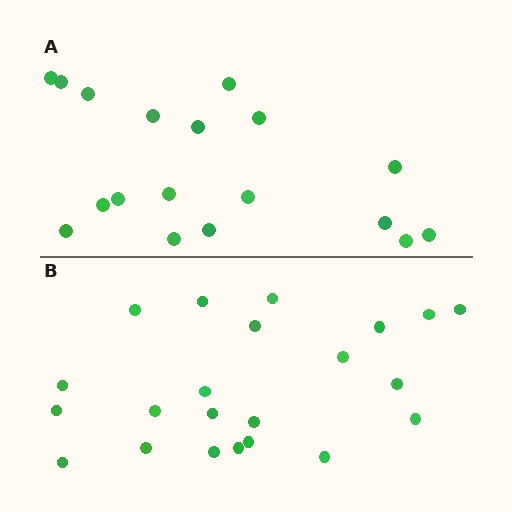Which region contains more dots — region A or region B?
Region B (the bottom region) has more dots.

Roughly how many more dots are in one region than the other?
Region B has about 4 more dots than region A.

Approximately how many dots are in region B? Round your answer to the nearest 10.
About 20 dots. (The exact count is 22, which rounds to 20.)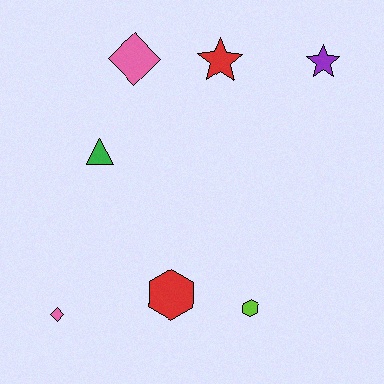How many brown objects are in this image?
There are no brown objects.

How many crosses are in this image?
There are no crosses.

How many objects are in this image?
There are 7 objects.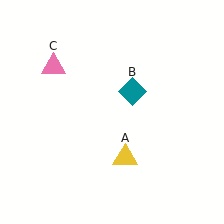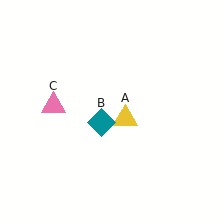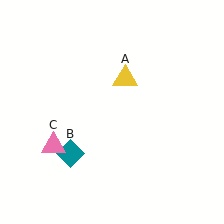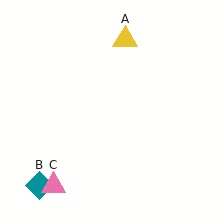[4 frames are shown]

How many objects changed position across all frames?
3 objects changed position: yellow triangle (object A), teal diamond (object B), pink triangle (object C).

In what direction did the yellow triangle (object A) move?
The yellow triangle (object A) moved up.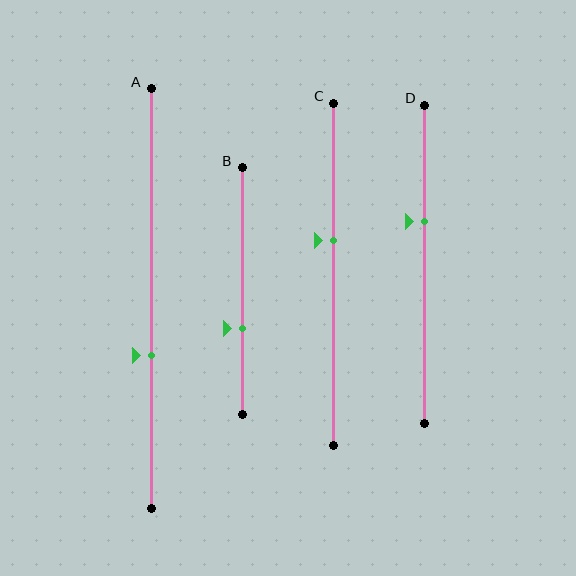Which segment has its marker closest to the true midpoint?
Segment C has its marker closest to the true midpoint.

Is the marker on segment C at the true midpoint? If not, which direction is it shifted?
No, the marker on segment C is shifted upward by about 10% of the segment length.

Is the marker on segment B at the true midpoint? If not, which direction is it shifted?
No, the marker on segment B is shifted downward by about 15% of the segment length.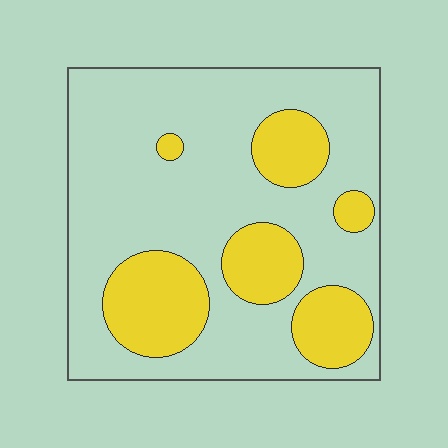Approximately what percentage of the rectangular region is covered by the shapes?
Approximately 25%.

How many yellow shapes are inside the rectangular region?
6.